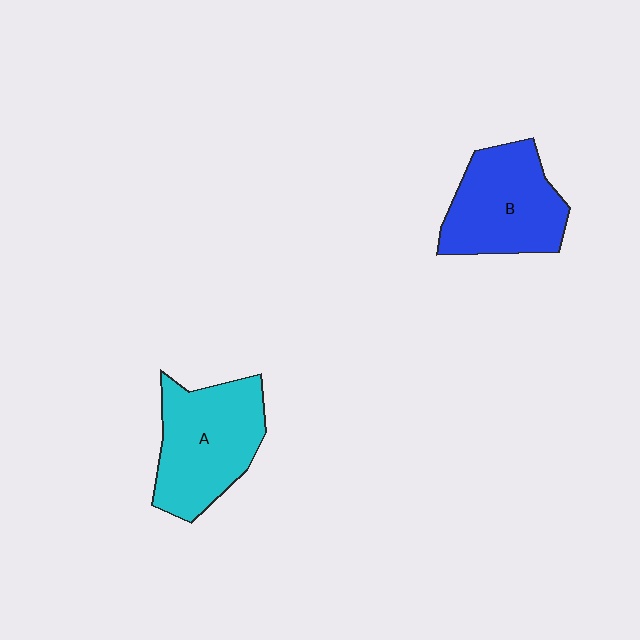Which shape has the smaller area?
Shape B (blue).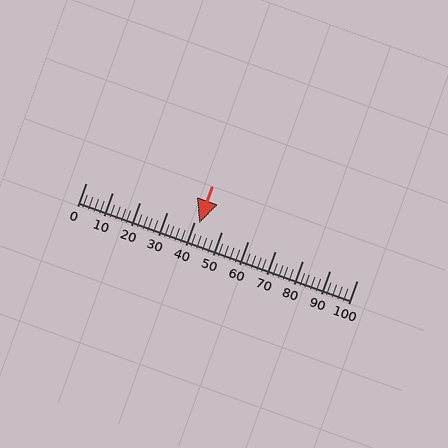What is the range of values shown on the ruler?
The ruler shows values from 0 to 100.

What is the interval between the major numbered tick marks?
The major tick marks are spaced 10 units apart.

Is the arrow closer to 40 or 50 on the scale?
The arrow is closer to 40.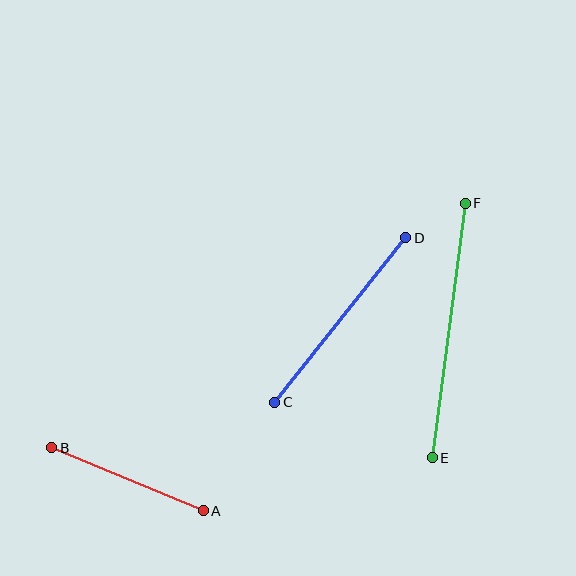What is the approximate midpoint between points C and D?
The midpoint is at approximately (340, 320) pixels.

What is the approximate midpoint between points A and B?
The midpoint is at approximately (127, 479) pixels.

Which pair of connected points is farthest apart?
Points E and F are farthest apart.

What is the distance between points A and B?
The distance is approximately 164 pixels.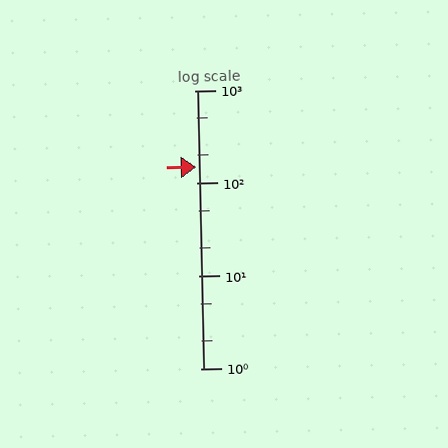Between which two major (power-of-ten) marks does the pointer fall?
The pointer is between 100 and 1000.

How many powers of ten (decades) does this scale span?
The scale spans 3 decades, from 1 to 1000.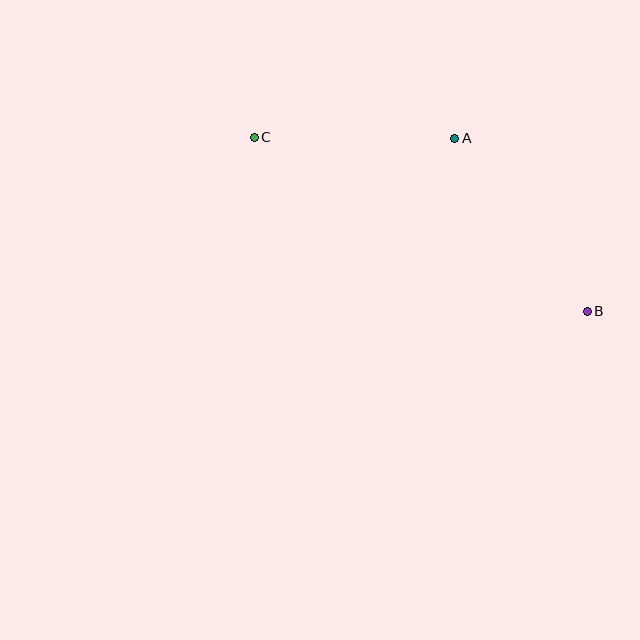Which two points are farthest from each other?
Points B and C are farthest from each other.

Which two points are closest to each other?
Points A and C are closest to each other.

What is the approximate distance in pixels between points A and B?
The distance between A and B is approximately 218 pixels.